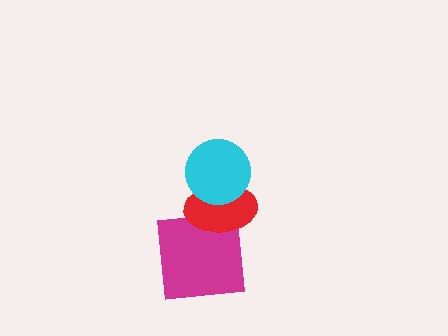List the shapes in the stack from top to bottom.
From top to bottom: the cyan circle, the red ellipse, the magenta square.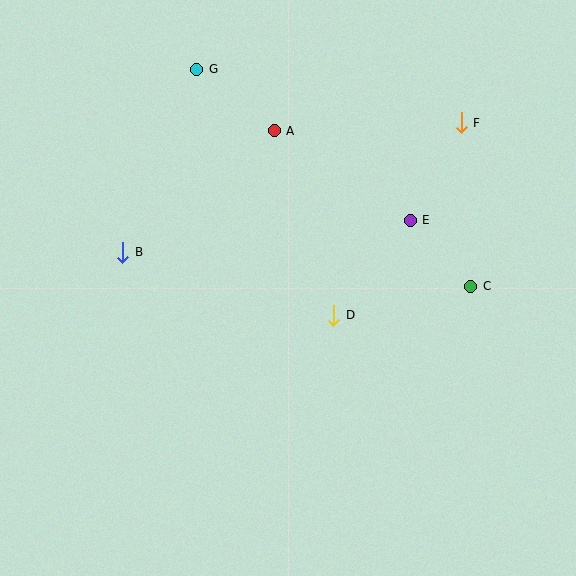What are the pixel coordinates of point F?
Point F is at (461, 123).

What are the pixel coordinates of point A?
Point A is at (274, 131).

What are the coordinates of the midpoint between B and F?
The midpoint between B and F is at (292, 188).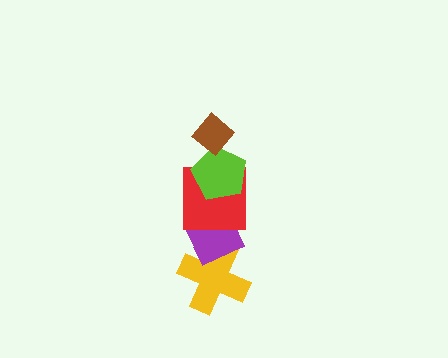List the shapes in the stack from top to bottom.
From top to bottom: the brown diamond, the lime pentagon, the red square, the purple diamond, the yellow cross.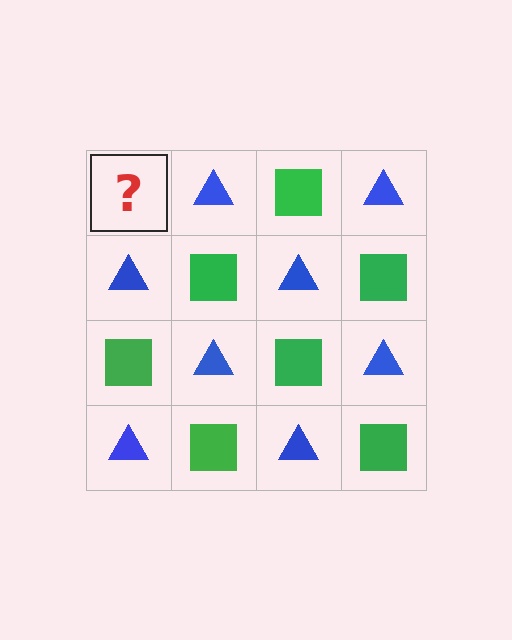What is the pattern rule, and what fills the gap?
The rule is that it alternates green square and blue triangle in a checkerboard pattern. The gap should be filled with a green square.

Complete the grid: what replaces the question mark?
The question mark should be replaced with a green square.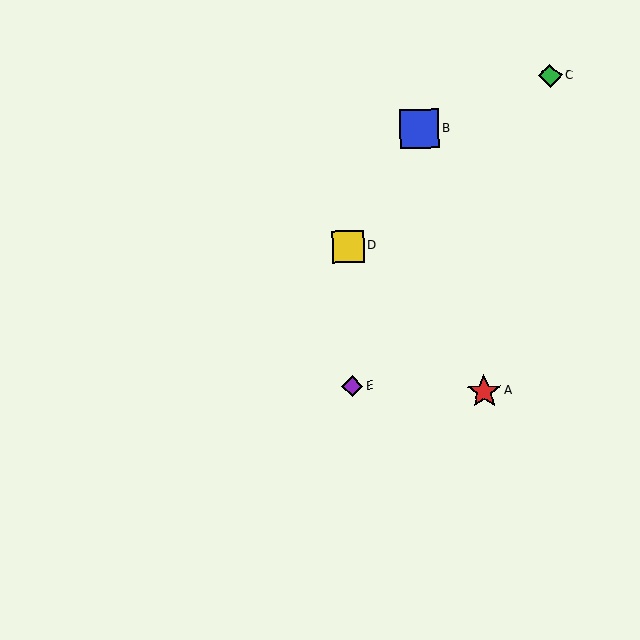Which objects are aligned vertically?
Objects D, E are aligned vertically.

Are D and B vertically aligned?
No, D is at x≈348 and B is at x≈420.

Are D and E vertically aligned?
Yes, both are at x≈348.